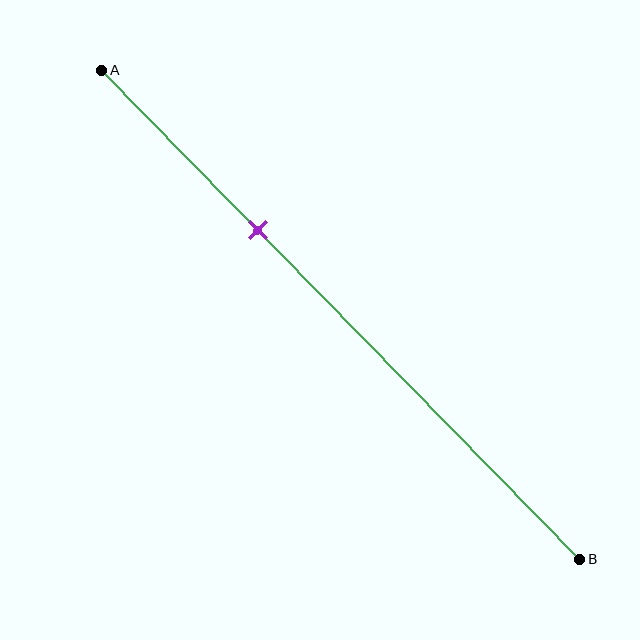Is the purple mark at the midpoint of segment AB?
No, the mark is at about 35% from A, not at the 50% midpoint.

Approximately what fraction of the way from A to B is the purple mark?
The purple mark is approximately 35% of the way from A to B.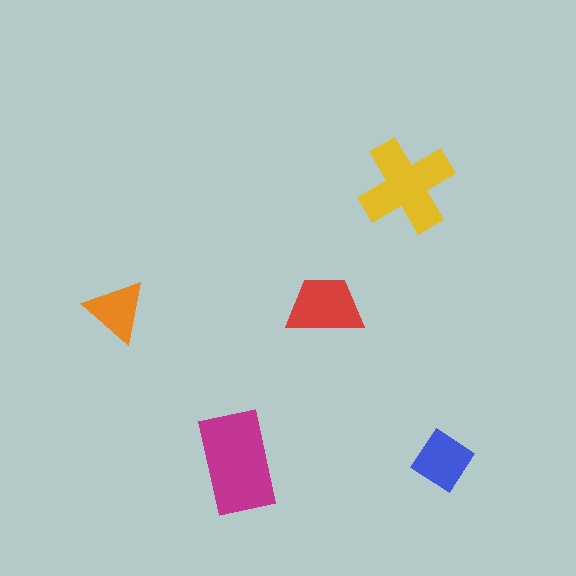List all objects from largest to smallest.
The magenta rectangle, the yellow cross, the red trapezoid, the blue diamond, the orange triangle.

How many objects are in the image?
There are 5 objects in the image.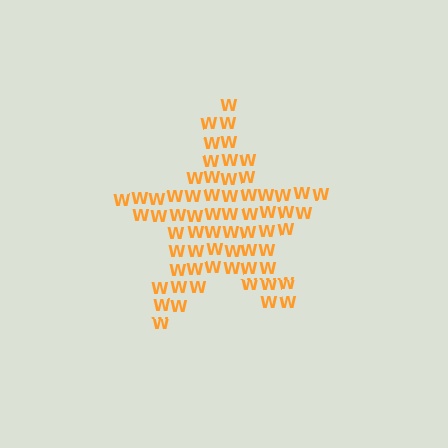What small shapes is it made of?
It is made of small letter W's.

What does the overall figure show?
The overall figure shows a star.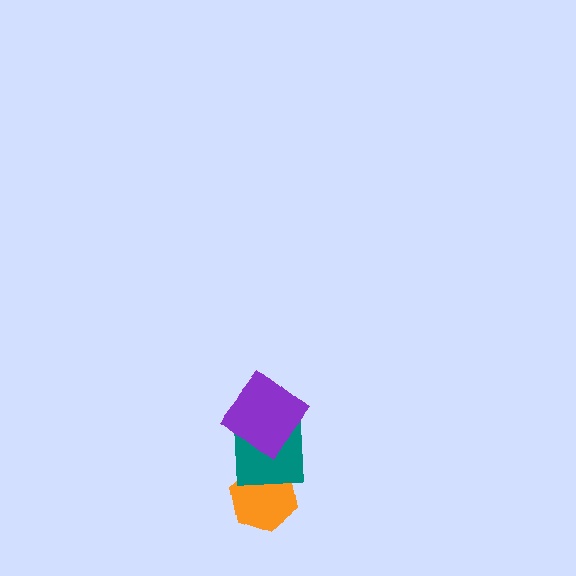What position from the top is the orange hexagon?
The orange hexagon is 3rd from the top.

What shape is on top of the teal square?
The purple diamond is on top of the teal square.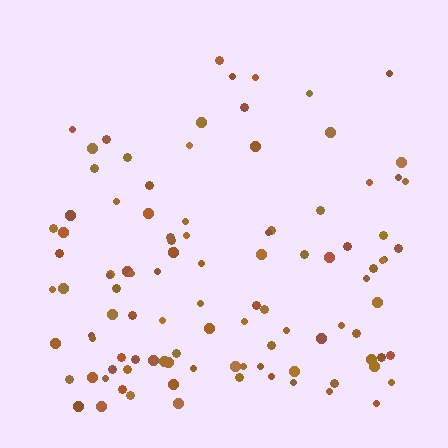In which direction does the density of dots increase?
From top to bottom, with the bottom side densest.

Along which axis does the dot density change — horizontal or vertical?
Vertical.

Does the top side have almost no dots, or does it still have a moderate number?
Still a moderate number, just noticeably fewer than the bottom.